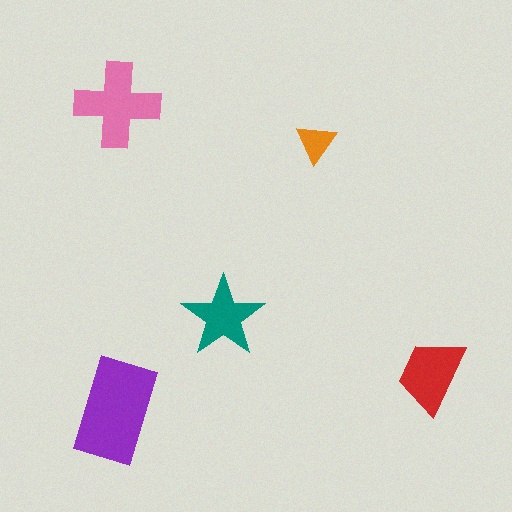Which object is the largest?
The purple rectangle.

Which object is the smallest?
The orange triangle.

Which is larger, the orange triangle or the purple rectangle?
The purple rectangle.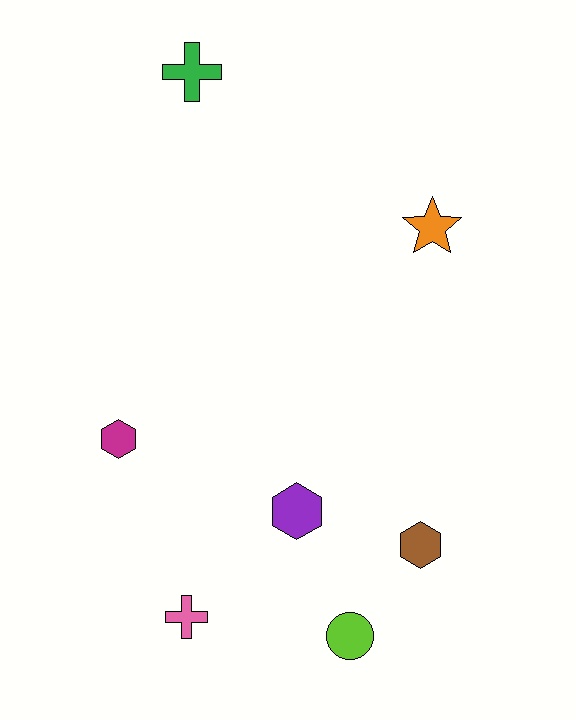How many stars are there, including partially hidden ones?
There is 1 star.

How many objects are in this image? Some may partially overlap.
There are 7 objects.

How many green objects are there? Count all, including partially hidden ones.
There is 1 green object.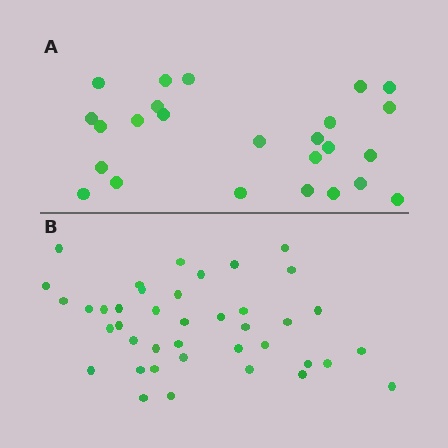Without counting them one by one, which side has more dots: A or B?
Region B (the bottom region) has more dots.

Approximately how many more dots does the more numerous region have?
Region B has approximately 15 more dots than region A.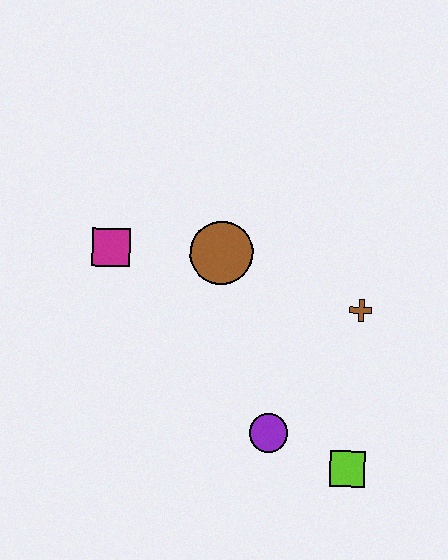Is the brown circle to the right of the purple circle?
No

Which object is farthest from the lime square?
The magenta square is farthest from the lime square.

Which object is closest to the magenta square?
The brown circle is closest to the magenta square.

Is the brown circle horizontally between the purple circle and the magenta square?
Yes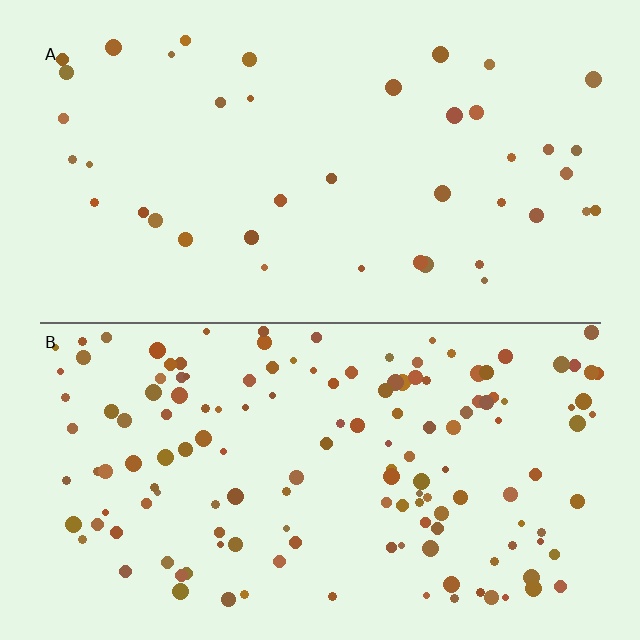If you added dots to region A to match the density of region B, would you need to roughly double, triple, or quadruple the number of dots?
Approximately triple.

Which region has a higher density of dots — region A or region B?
B (the bottom).